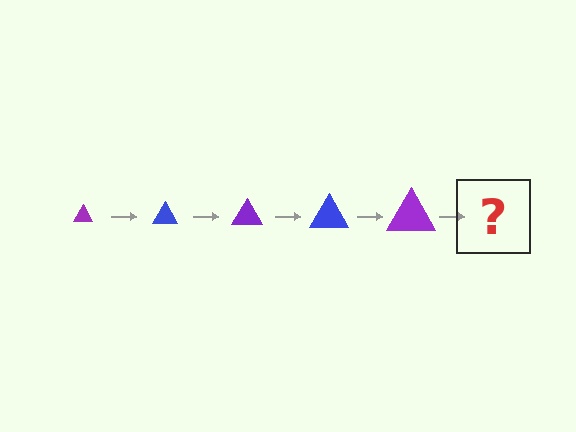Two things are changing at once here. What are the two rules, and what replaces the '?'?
The two rules are that the triangle grows larger each step and the color cycles through purple and blue. The '?' should be a blue triangle, larger than the previous one.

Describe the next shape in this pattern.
It should be a blue triangle, larger than the previous one.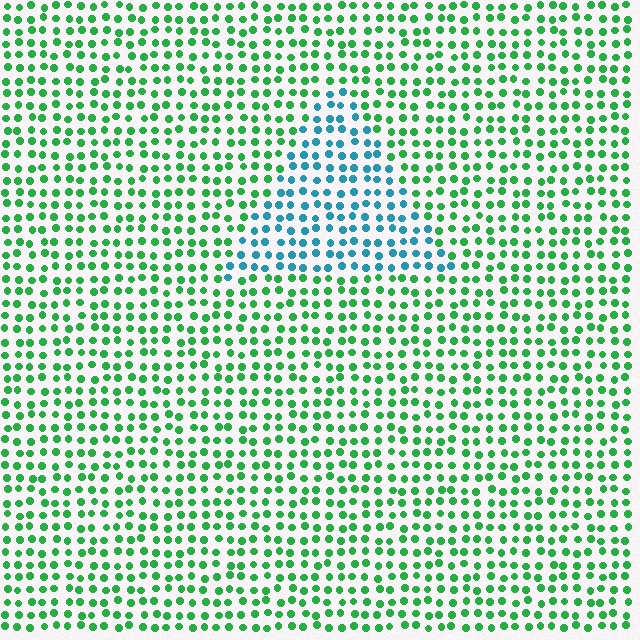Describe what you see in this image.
The image is filled with small green elements in a uniform arrangement. A triangle-shaped region is visible where the elements are tinted to a slightly different hue, forming a subtle color boundary.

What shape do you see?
I see a triangle.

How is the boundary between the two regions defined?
The boundary is defined purely by a slight shift in hue (about 57 degrees). Spacing, size, and orientation are identical on both sides.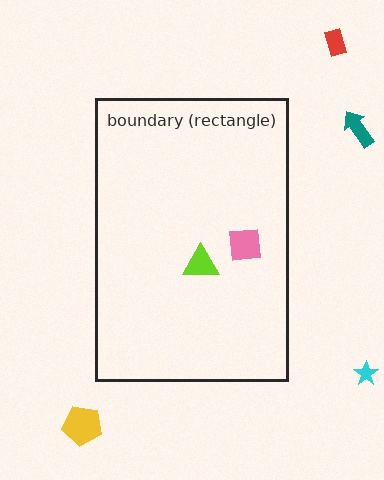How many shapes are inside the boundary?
2 inside, 4 outside.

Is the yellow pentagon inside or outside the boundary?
Outside.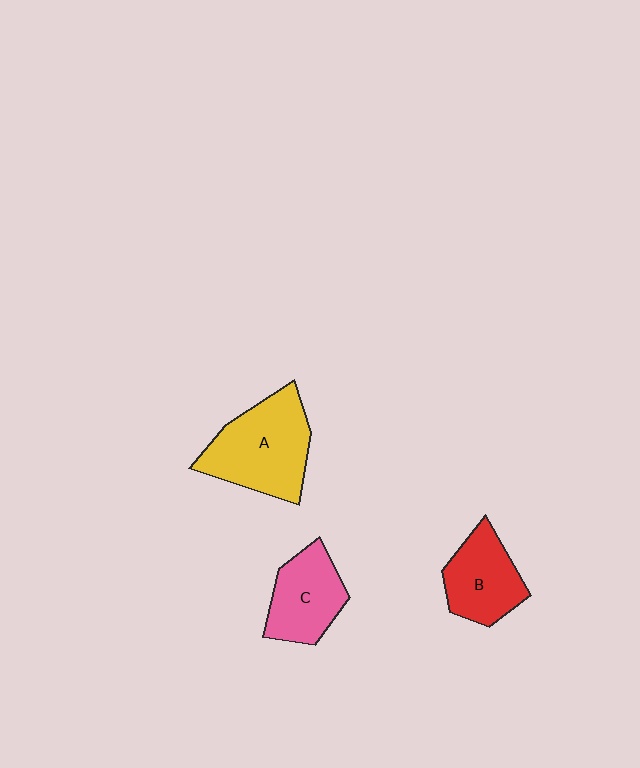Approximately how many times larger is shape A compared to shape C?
Approximately 1.5 times.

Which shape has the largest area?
Shape A (yellow).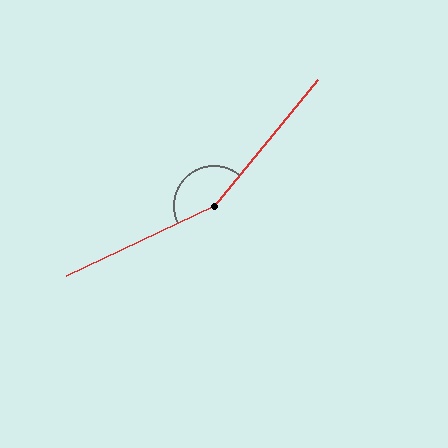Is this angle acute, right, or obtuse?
It is obtuse.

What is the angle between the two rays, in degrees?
Approximately 155 degrees.